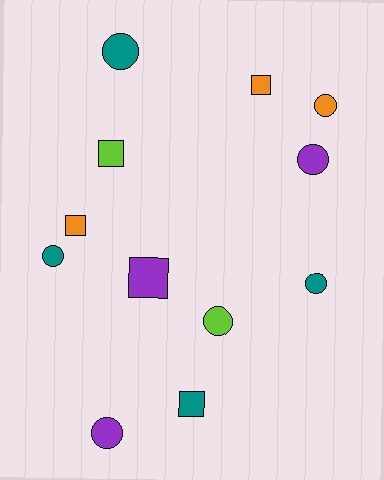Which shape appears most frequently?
Circle, with 7 objects.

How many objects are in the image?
There are 12 objects.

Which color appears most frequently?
Teal, with 4 objects.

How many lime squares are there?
There is 1 lime square.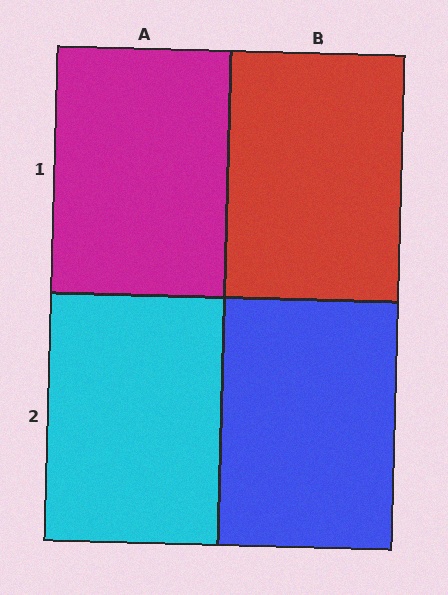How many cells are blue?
1 cell is blue.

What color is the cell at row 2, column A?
Cyan.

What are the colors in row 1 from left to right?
Magenta, red.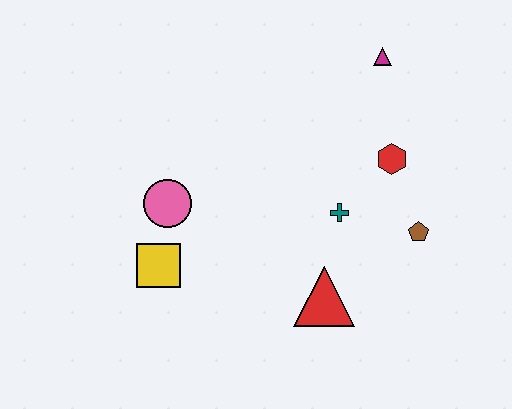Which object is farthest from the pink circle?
The magenta triangle is farthest from the pink circle.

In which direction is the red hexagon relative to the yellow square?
The red hexagon is to the right of the yellow square.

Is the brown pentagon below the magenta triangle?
Yes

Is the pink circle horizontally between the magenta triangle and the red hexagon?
No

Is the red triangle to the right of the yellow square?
Yes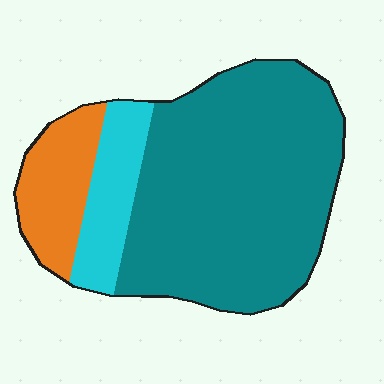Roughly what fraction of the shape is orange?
Orange takes up about one sixth (1/6) of the shape.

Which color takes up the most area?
Teal, at roughly 70%.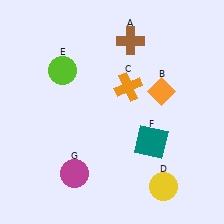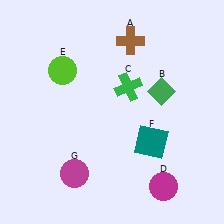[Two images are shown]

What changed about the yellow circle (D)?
In Image 1, D is yellow. In Image 2, it changed to magenta.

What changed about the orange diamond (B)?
In Image 1, B is orange. In Image 2, it changed to green.